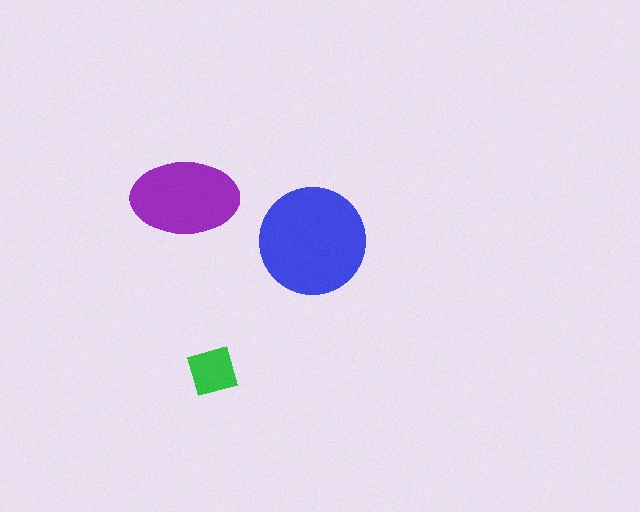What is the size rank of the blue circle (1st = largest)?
1st.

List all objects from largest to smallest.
The blue circle, the purple ellipse, the green diamond.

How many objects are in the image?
There are 3 objects in the image.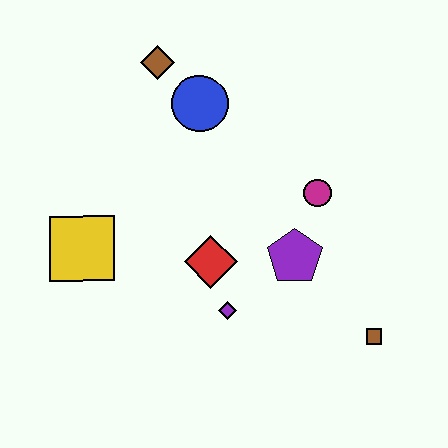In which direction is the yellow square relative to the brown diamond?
The yellow square is below the brown diamond.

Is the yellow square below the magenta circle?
Yes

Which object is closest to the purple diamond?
The red diamond is closest to the purple diamond.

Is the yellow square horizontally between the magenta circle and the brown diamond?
No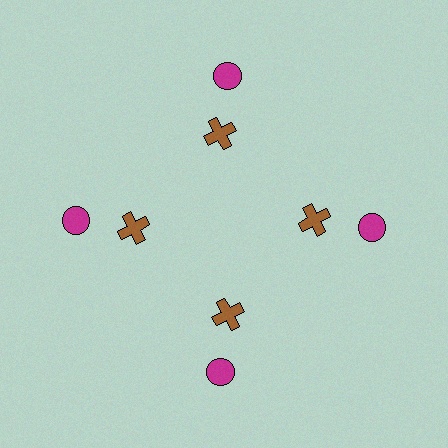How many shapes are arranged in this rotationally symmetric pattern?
There are 8 shapes, arranged in 4 groups of 2.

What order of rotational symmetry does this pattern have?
This pattern has 4-fold rotational symmetry.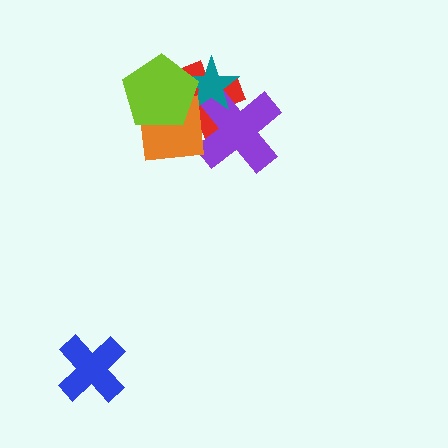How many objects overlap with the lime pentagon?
3 objects overlap with the lime pentagon.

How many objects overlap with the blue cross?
0 objects overlap with the blue cross.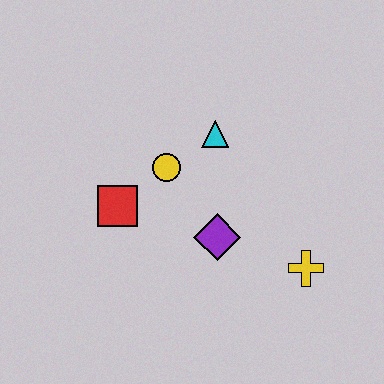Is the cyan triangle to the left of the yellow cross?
Yes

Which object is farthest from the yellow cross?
The red square is farthest from the yellow cross.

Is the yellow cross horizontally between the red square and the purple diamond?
No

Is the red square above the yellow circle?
No